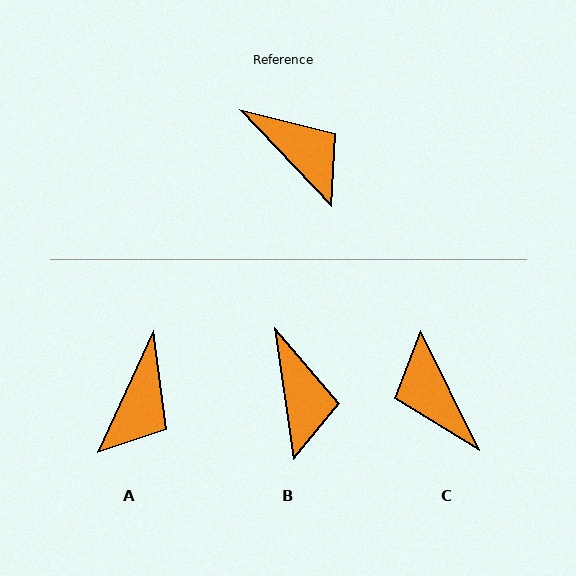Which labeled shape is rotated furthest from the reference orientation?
C, about 163 degrees away.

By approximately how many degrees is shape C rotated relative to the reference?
Approximately 163 degrees counter-clockwise.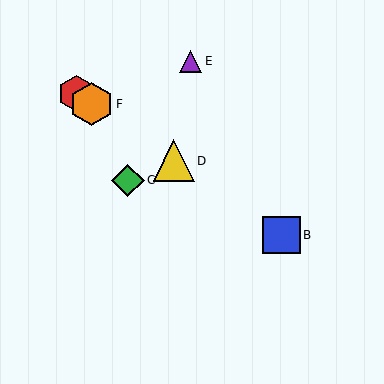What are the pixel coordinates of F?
Object F is at (92, 104).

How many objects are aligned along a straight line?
4 objects (A, B, D, F) are aligned along a straight line.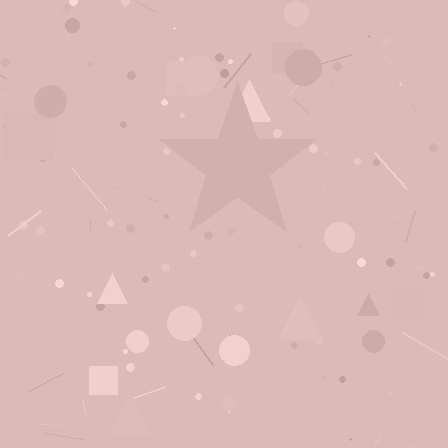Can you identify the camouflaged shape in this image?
The camouflaged shape is a star.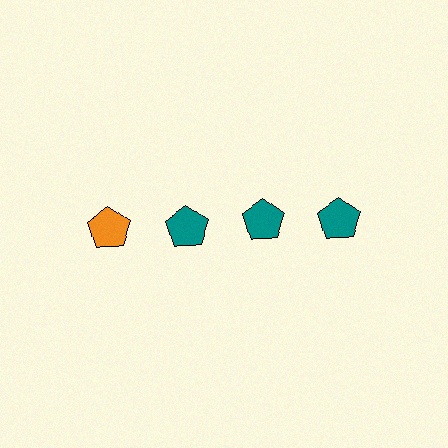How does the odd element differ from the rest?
It has a different color: orange instead of teal.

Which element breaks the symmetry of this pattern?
The orange pentagon in the top row, leftmost column breaks the symmetry. All other shapes are teal pentagons.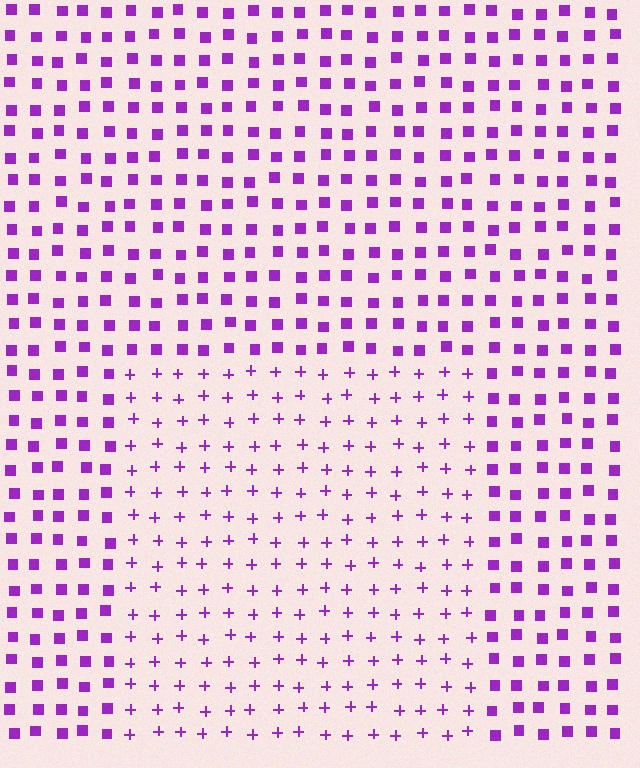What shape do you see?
I see a rectangle.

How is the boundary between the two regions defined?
The boundary is defined by a change in element shape: plus signs inside vs. squares outside. All elements share the same color and spacing.